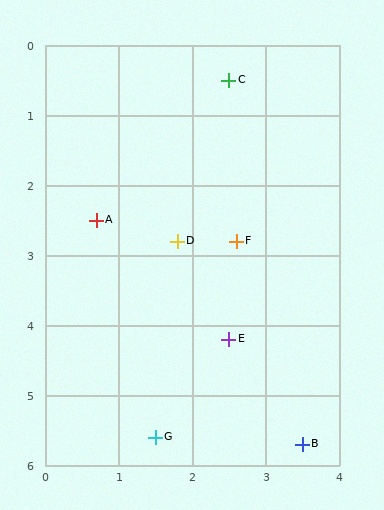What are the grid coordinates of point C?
Point C is at approximately (2.5, 0.5).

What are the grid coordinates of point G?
Point G is at approximately (1.5, 5.6).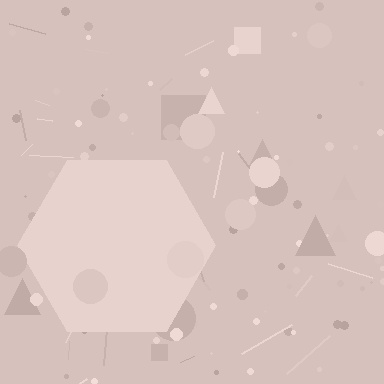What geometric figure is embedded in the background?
A hexagon is embedded in the background.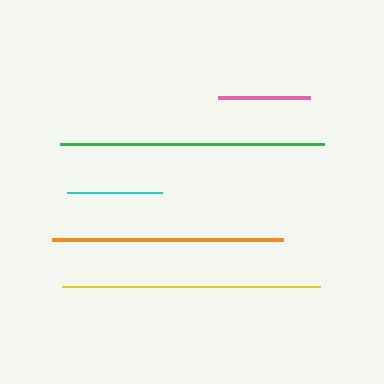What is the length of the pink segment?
The pink segment is approximately 93 pixels long.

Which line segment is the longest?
The green line is the longest at approximately 264 pixels.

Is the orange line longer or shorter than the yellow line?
The yellow line is longer than the orange line.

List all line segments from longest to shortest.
From longest to shortest: green, yellow, orange, cyan, pink.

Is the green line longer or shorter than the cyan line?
The green line is longer than the cyan line.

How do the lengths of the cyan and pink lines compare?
The cyan and pink lines are approximately the same length.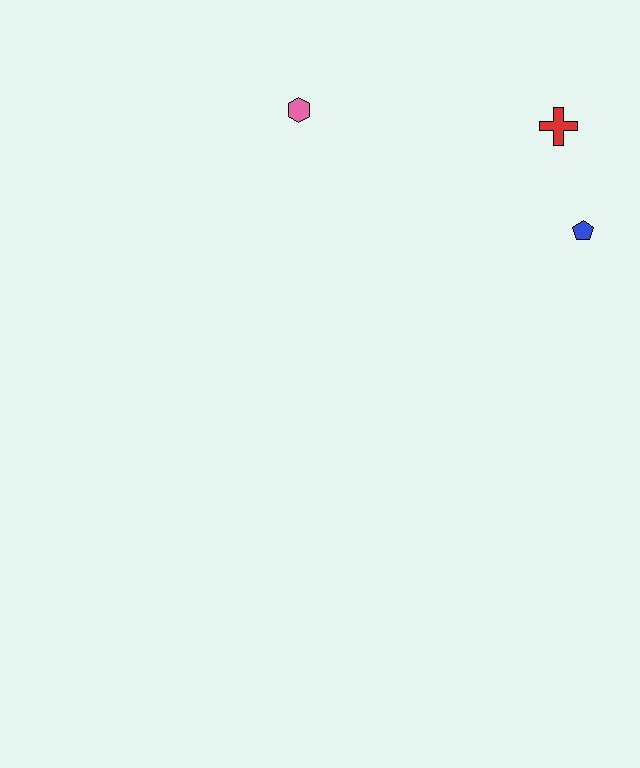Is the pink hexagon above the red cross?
Yes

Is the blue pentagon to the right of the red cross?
Yes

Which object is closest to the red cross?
The blue pentagon is closest to the red cross.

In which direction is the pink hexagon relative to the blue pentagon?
The pink hexagon is to the left of the blue pentagon.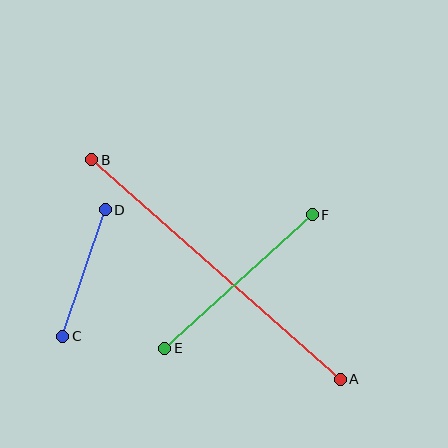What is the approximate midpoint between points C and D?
The midpoint is at approximately (84, 273) pixels.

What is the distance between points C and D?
The distance is approximately 133 pixels.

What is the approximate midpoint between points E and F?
The midpoint is at approximately (239, 282) pixels.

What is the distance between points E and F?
The distance is approximately 199 pixels.